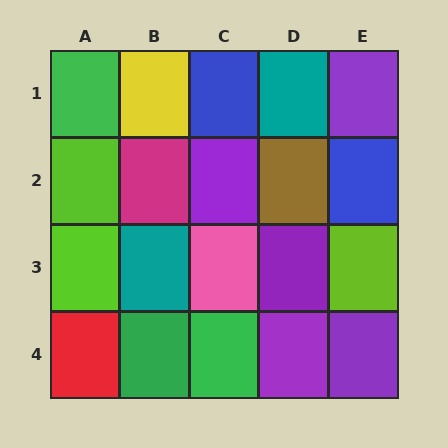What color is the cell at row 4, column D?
Purple.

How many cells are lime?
3 cells are lime.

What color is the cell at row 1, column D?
Teal.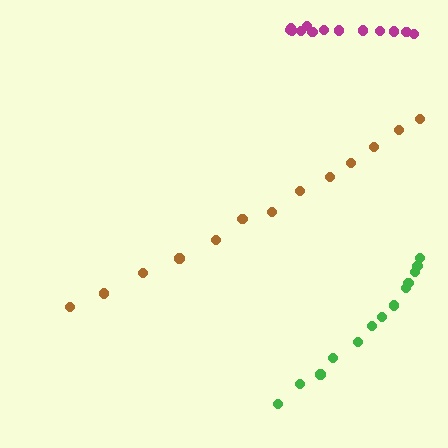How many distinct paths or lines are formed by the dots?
There are 3 distinct paths.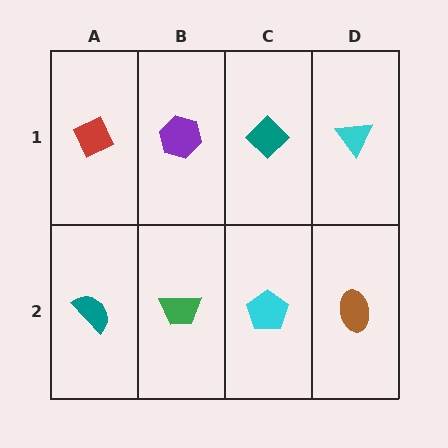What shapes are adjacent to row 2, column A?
A red diamond (row 1, column A), a green trapezoid (row 2, column B).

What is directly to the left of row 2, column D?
A cyan pentagon.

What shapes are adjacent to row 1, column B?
A green trapezoid (row 2, column B), a red diamond (row 1, column A), a teal diamond (row 1, column C).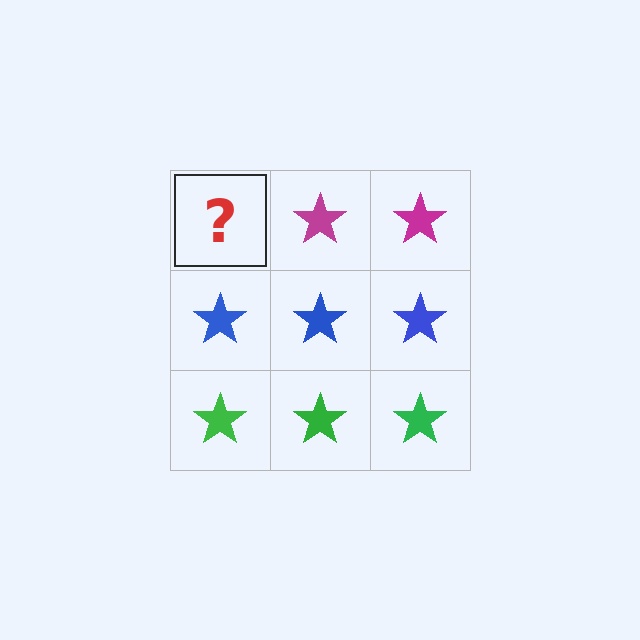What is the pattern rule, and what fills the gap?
The rule is that each row has a consistent color. The gap should be filled with a magenta star.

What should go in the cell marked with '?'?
The missing cell should contain a magenta star.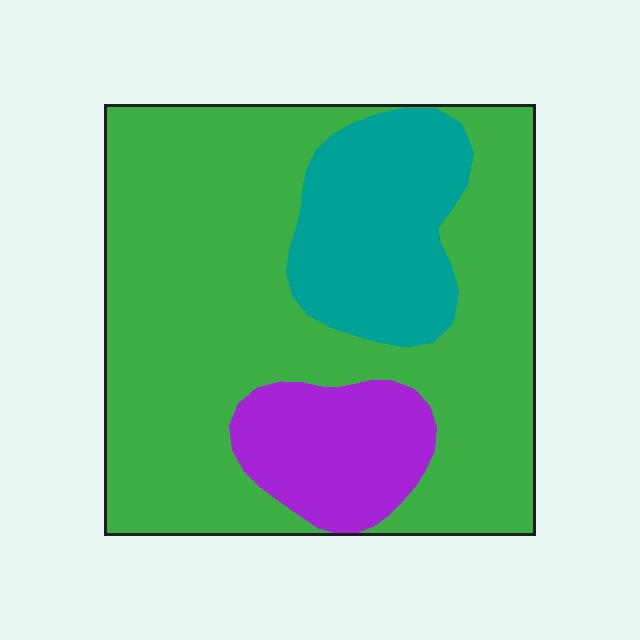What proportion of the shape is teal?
Teal takes up about one sixth (1/6) of the shape.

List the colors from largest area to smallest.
From largest to smallest: green, teal, purple.